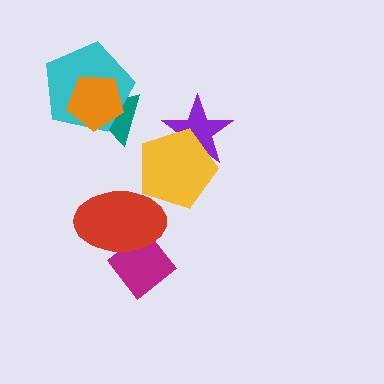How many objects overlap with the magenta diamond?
1 object overlaps with the magenta diamond.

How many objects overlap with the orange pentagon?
2 objects overlap with the orange pentagon.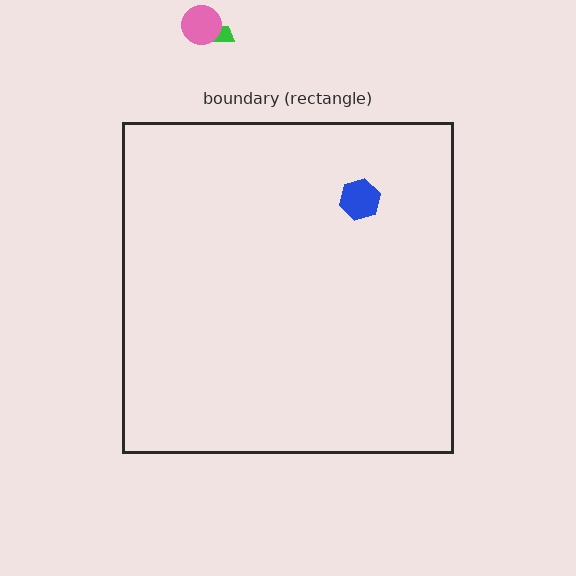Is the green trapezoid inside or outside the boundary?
Outside.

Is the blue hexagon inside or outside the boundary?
Inside.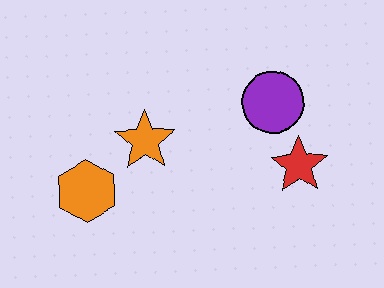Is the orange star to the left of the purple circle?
Yes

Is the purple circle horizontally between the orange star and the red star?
Yes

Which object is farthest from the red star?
The orange hexagon is farthest from the red star.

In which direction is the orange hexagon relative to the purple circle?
The orange hexagon is to the left of the purple circle.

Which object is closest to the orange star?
The orange hexagon is closest to the orange star.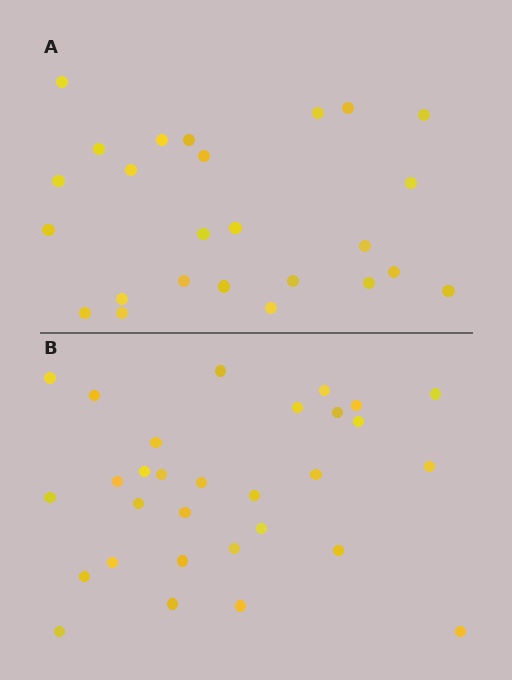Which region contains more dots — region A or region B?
Region B (the bottom region) has more dots.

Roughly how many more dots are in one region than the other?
Region B has about 5 more dots than region A.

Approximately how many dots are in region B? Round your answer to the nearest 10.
About 30 dots.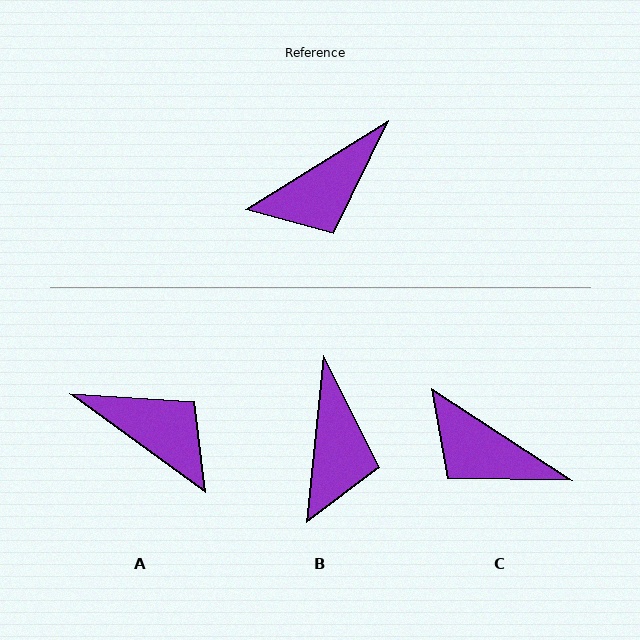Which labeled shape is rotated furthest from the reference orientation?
A, about 112 degrees away.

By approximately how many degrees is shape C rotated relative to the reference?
Approximately 65 degrees clockwise.